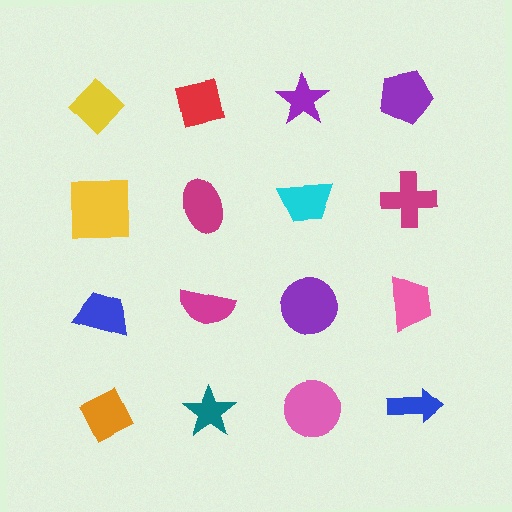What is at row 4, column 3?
A pink circle.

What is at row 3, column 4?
A pink trapezoid.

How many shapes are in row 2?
4 shapes.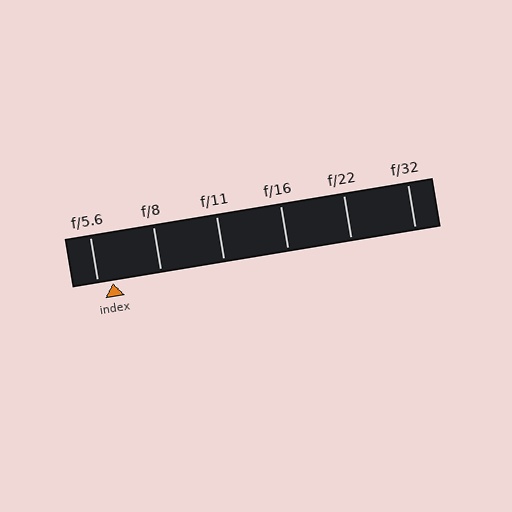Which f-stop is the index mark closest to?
The index mark is closest to f/5.6.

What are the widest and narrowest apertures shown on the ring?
The widest aperture shown is f/5.6 and the narrowest is f/32.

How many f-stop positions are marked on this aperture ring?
There are 6 f-stop positions marked.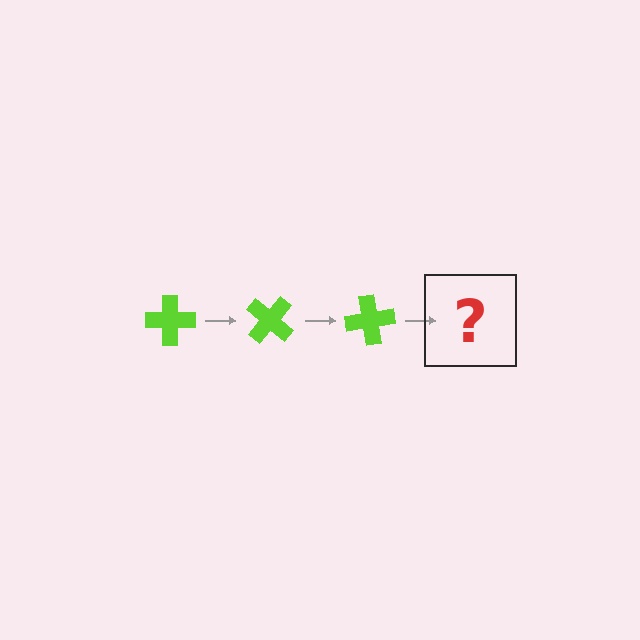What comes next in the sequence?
The next element should be a lime cross rotated 120 degrees.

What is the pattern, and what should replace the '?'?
The pattern is that the cross rotates 40 degrees each step. The '?' should be a lime cross rotated 120 degrees.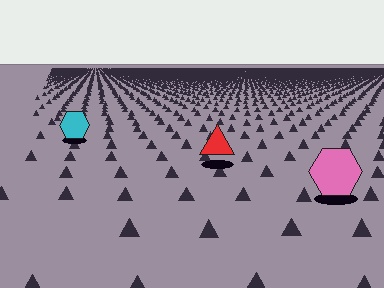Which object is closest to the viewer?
The pink hexagon is closest. The texture marks near it are larger and more spread out.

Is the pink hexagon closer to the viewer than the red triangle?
Yes. The pink hexagon is closer — you can tell from the texture gradient: the ground texture is coarser near it.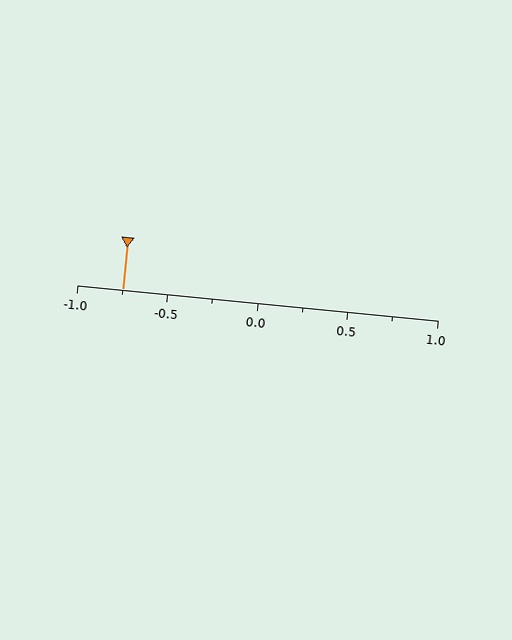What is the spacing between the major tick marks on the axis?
The major ticks are spaced 0.5 apart.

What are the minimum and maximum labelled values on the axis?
The axis runs from -1.0 to 1.0.